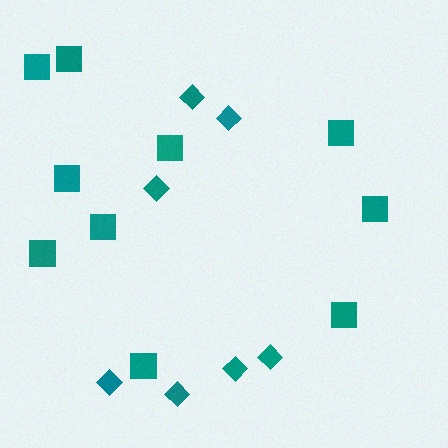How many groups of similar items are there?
There are 2 groups: one group of diamonds (7) and one group of squares (10).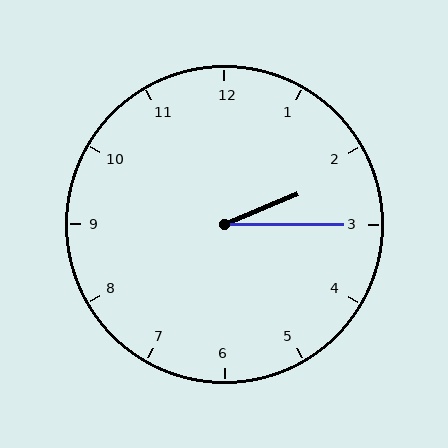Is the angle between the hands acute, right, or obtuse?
It is acute.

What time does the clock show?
2:15.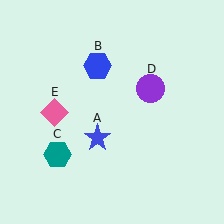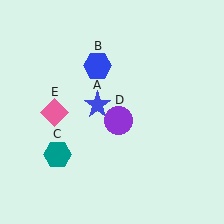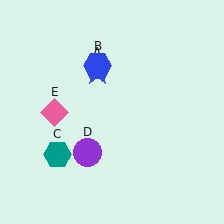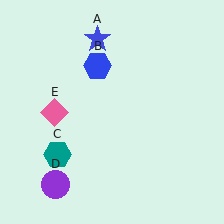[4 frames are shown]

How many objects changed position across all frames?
2 objects changed position: blue star (object A), purple circle (object D).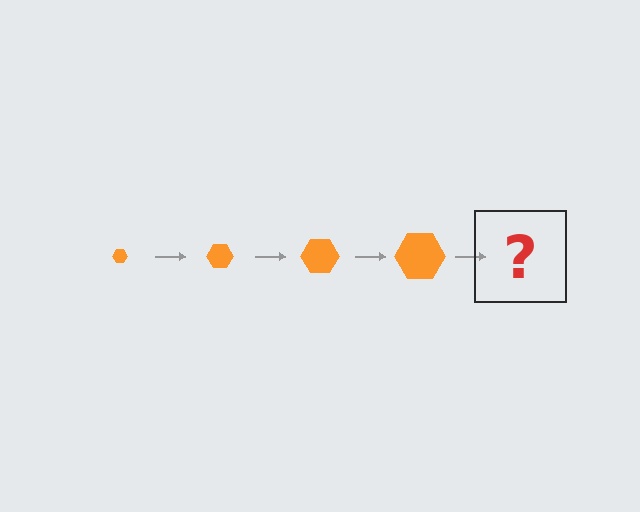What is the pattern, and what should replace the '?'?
The pattern is that the hexagon gets progressively larger each step. The '?' should be an orange hexagon, larger than the previous one.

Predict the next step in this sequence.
The next step is an orange hexagon, larger than the previous one.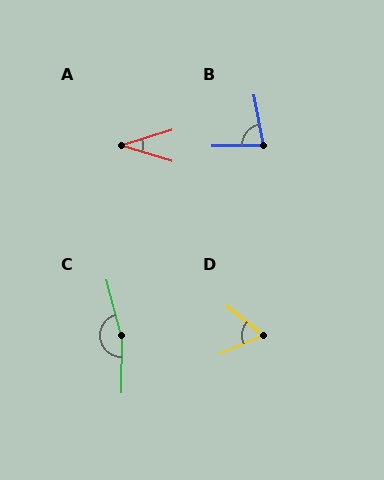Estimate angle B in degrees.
Approximately 79 degrees.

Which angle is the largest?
C, at approximately 164 degrees.